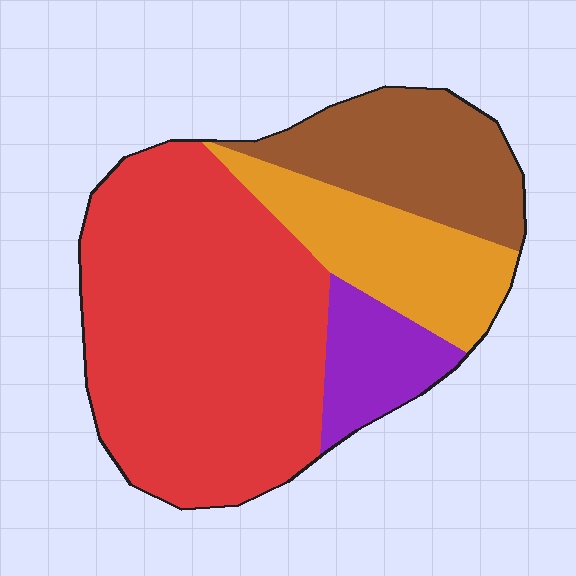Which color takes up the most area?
Red, at roughly 55%.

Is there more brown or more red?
Red.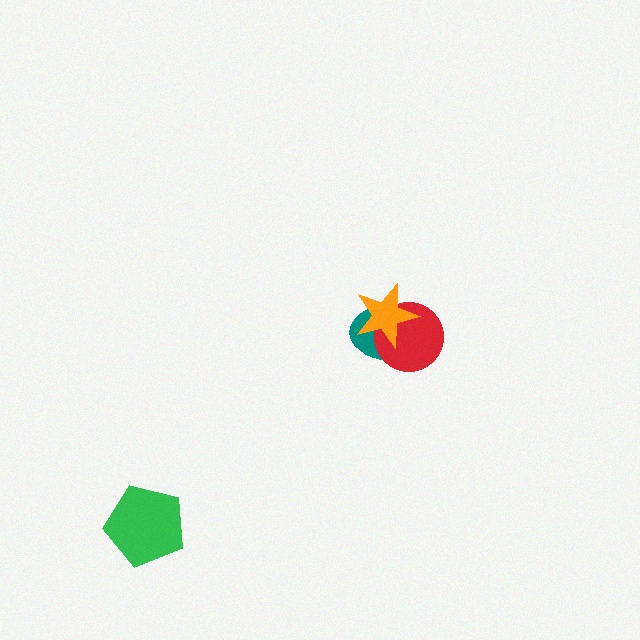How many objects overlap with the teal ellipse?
2 objects overlap with the teal ellipse.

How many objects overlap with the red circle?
2 objects overlap with the red circle.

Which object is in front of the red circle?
The orange star is in front of the red circle.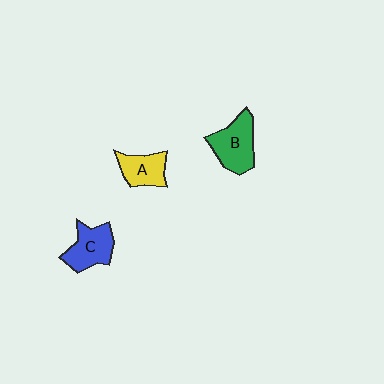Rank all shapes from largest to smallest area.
From largest to smallest: B (green), C (blue), A (yellow).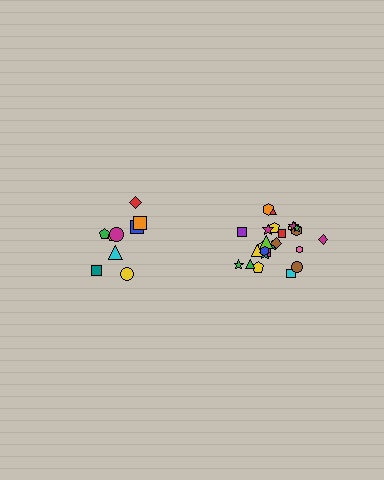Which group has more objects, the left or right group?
The right group.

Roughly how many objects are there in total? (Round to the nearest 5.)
Roughly 35 objects in total.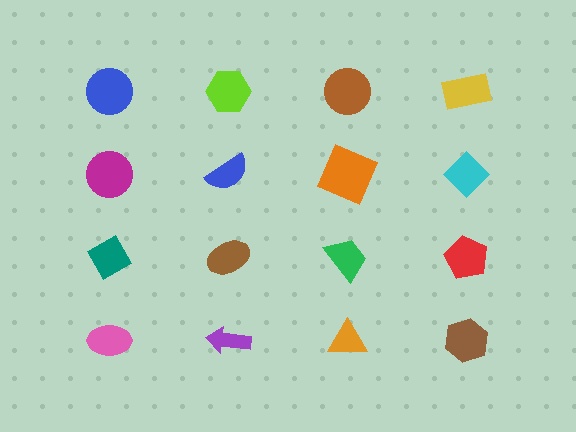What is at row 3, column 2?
A brown ellipse.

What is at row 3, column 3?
A green trapezoid.